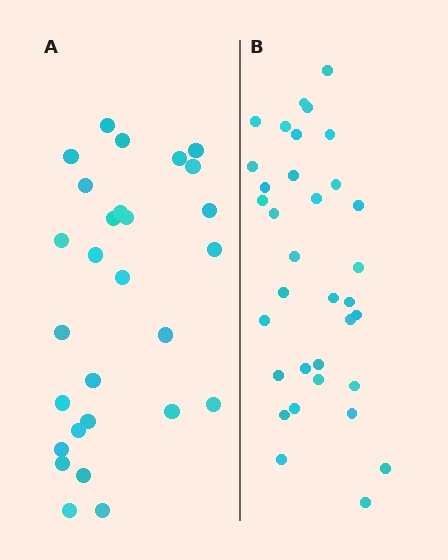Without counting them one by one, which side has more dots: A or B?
Region B (the right region) has more dots.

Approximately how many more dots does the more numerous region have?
Region B has about 6 more dots than region A.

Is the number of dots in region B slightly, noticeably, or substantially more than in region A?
Region B has only slightly more — the two regions are fairly close. The ratio is roughly 1.2 to 1.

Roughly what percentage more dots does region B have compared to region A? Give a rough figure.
About 20% more.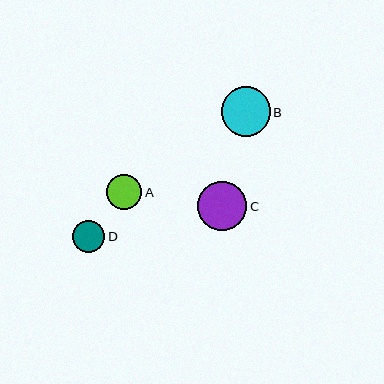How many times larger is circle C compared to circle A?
Circle C is approximately 1.4 times the size of circle A.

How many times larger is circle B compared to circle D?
Circle B is approximately 1.5 times the size of circle D.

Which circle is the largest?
Circle B is the largest with a size of approximately 49 pixels.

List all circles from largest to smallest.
From largest to smallest: B, C, A, D.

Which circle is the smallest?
Circle D is the smallest with a size of approximately 32 pixels.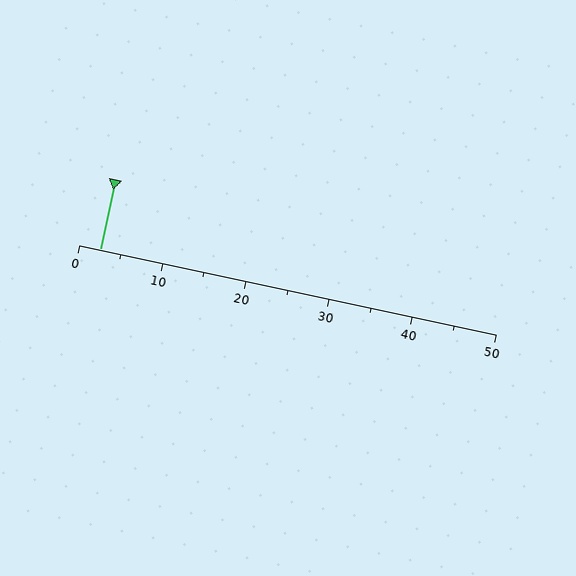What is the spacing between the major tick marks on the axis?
The major ticks are spaced 10 apart.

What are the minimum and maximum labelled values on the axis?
The axis runs from 0 to 50.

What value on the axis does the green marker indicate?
The marker indicates approximately 2.5.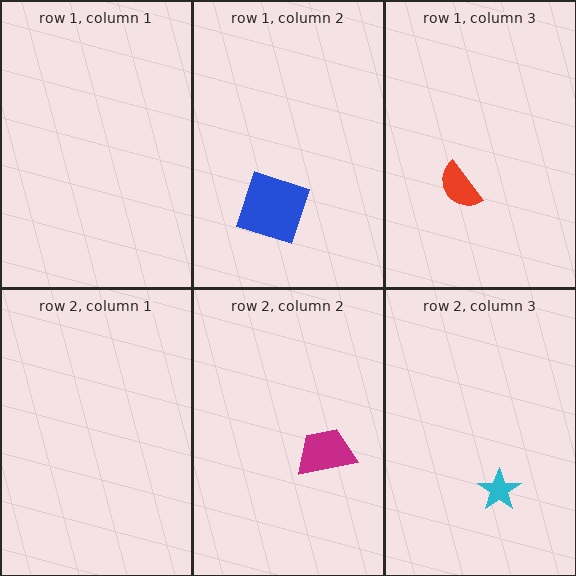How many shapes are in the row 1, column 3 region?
1.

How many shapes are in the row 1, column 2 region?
1.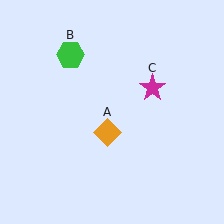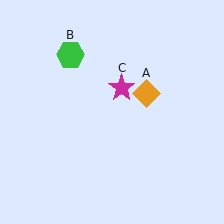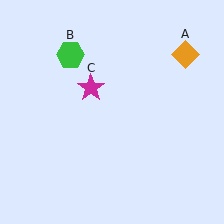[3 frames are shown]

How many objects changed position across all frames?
2 objects changed position: orange diamond (object A), magenta star (object C).